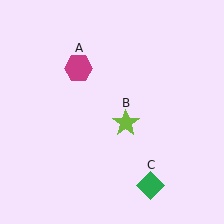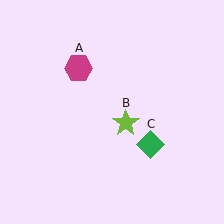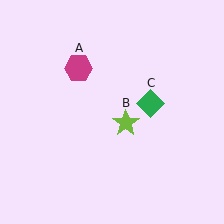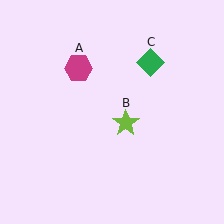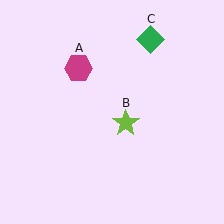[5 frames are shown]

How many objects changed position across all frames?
1 object changed position: green diamond (object C).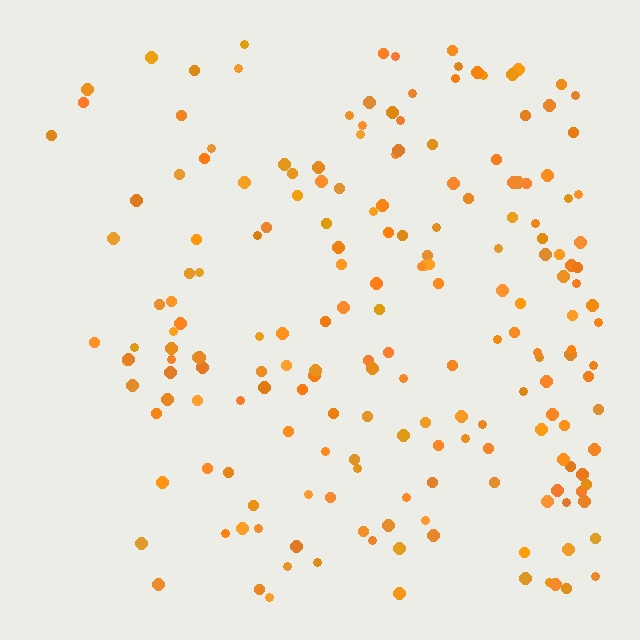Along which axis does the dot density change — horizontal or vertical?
Horizontal.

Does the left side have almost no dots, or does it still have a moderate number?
Still a moderate number, just noticeably fewer than the right.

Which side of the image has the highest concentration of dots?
The right.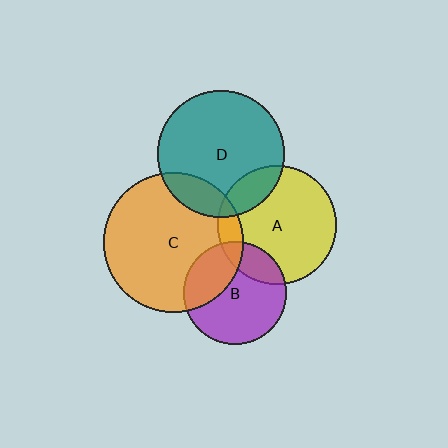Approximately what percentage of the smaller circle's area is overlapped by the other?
Approximately 30%.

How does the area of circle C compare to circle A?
Approximately 1.4 times.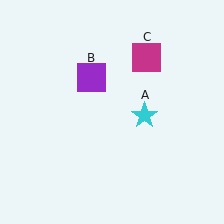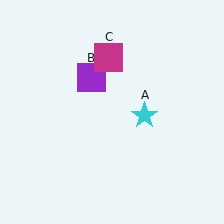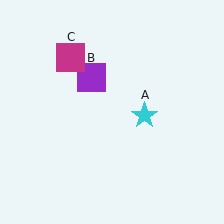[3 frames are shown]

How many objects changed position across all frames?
1 object changed position: magenta square (object C).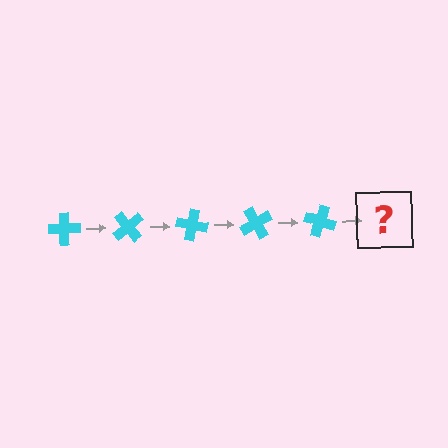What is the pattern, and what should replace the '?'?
The pattern is that the cross rotates 50 degrees each step. The '?' should be a cyan cross rotated 250 degrees.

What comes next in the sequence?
The next element should be a cyan cross rotated 250 degrees.